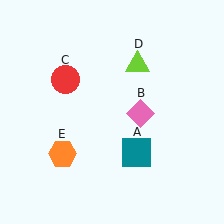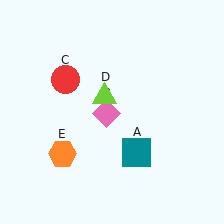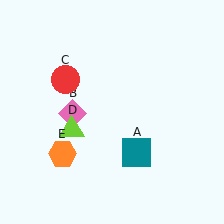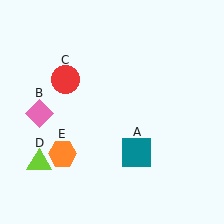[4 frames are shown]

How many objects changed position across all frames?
2 objects changed position: pink diamond (object B), lime triangle (object D).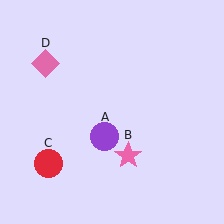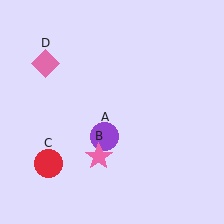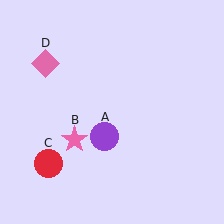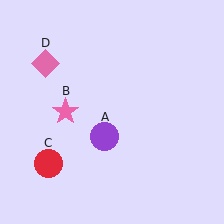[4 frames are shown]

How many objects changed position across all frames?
1 object changed position: pink star (object B).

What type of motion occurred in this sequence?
The pink star (object B) rotated clockwise around the center of the scene.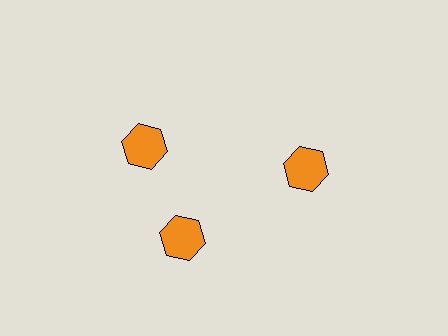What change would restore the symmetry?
The symmetry would be restored by rotating it back into even spacing with its neighbors so that all 3 hexagons sit at equal angles and equal distance from the center.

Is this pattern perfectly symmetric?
No. The 3 orange hexagons are arranged in a ring, but one element near the 11 o'clock position is rotated out of alignment along the ring, breaking the 3-fold rotational symmetry.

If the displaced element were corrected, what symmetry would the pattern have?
It would have 3-fold rotational symmetry — the pattern would map onto itself every 120 degrees.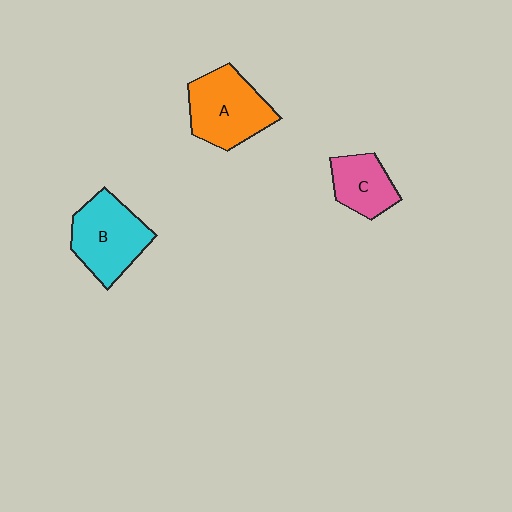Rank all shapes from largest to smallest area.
From largest to smallest: A (orange), B (cyan), C (pink).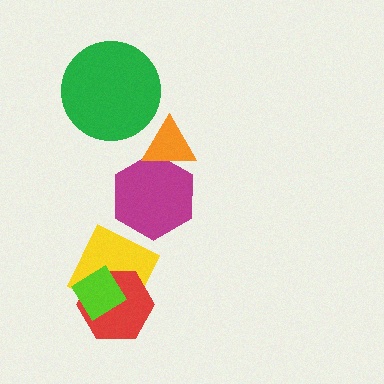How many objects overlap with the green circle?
0 objects overlap with the green circle.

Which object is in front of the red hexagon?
The lime diamond is in front of the red hexagon.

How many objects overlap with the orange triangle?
1 object overlaps with the orange triangle.